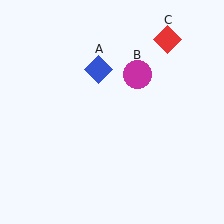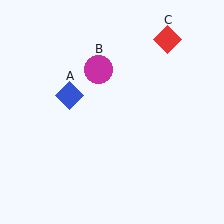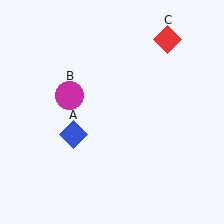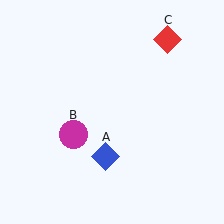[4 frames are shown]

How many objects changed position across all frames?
2 objects changed position: blue diamond (object A), magenta circle (object B).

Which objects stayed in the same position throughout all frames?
Red diamond (object C) remained stationary.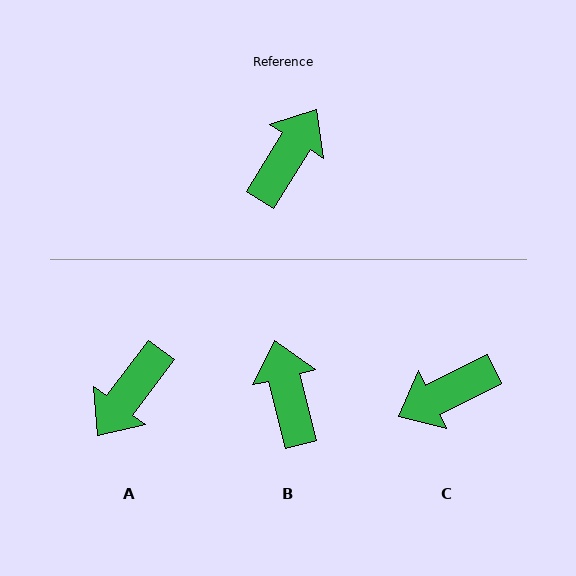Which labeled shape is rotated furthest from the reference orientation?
A, about 175 degrees away.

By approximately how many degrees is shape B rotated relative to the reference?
Approximately 46 degrees counter-clockwise.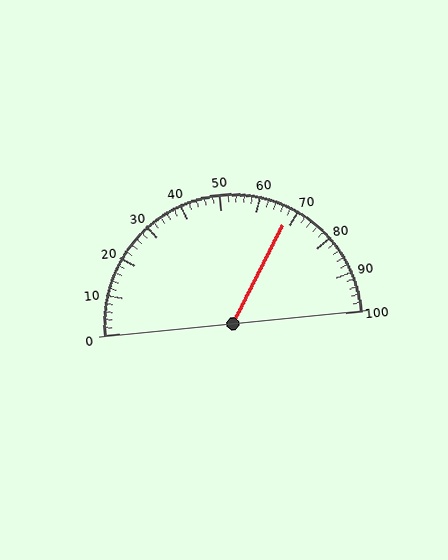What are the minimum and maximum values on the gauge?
The gauge ranges from 0 to 100.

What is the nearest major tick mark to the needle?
The nearest major tick mark is 70.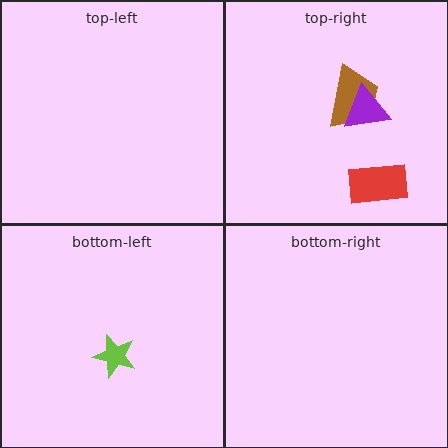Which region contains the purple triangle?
The top-right region.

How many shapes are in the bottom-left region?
1.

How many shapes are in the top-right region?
3.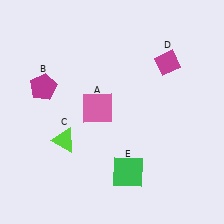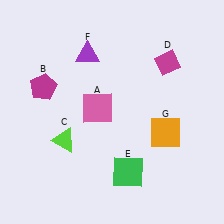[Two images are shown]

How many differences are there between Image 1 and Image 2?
There are 2 differences between the two images.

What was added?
A purple triangle (F), an orange square (G) were added in Image 2.